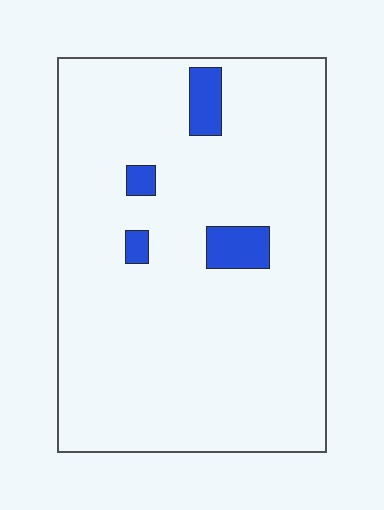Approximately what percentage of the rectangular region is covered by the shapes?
Approximately 5%.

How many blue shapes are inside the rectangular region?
4.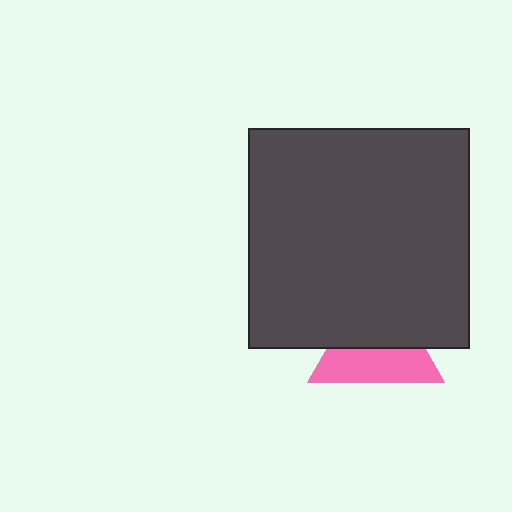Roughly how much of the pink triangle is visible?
About half of it is visible (roughly 48%).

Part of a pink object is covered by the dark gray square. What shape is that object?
It is a triangle.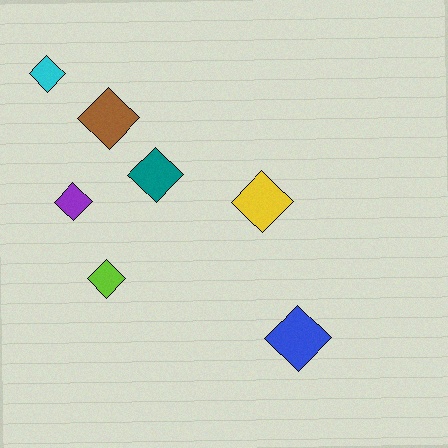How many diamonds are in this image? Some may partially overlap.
There are 7 diamonds.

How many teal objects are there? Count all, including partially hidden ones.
There is 1 teal object.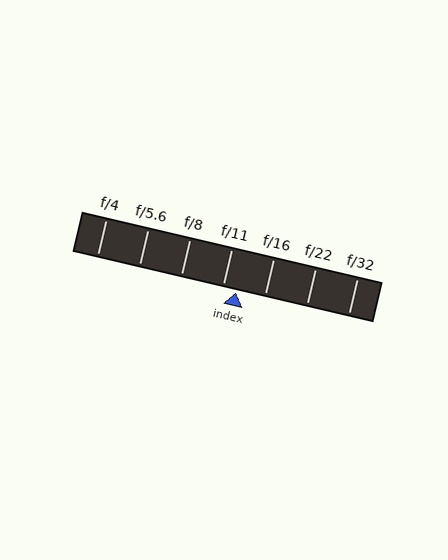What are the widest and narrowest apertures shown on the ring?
The widest aperture shown is f/4 and the narrowest is f/32.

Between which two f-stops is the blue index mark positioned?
The index mark is between f/11 and f/16.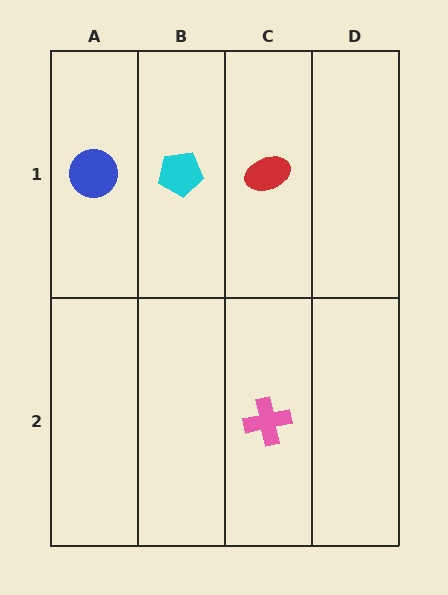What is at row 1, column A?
A blue circle.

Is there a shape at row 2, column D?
No, that cell is empty.